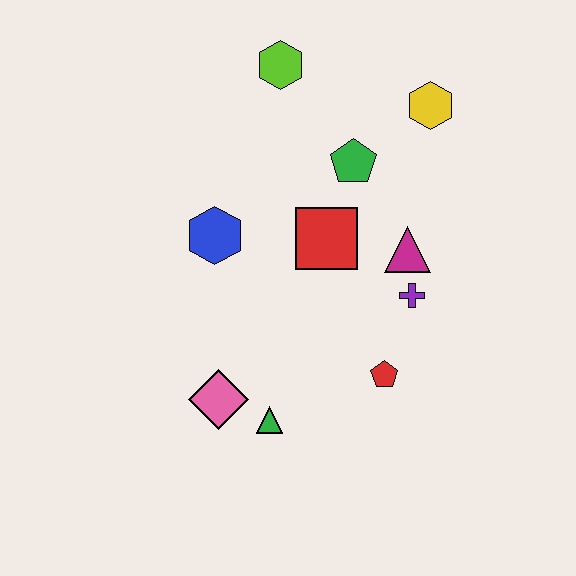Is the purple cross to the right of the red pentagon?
Yes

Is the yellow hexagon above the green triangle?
Yes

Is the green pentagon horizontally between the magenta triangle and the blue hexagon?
Yes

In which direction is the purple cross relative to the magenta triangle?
The purple cross is below the magenta triangle.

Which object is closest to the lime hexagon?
The green pentagon is closest to the lime hexagon.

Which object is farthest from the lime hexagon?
The green triangle is farthest from the lime hexagon.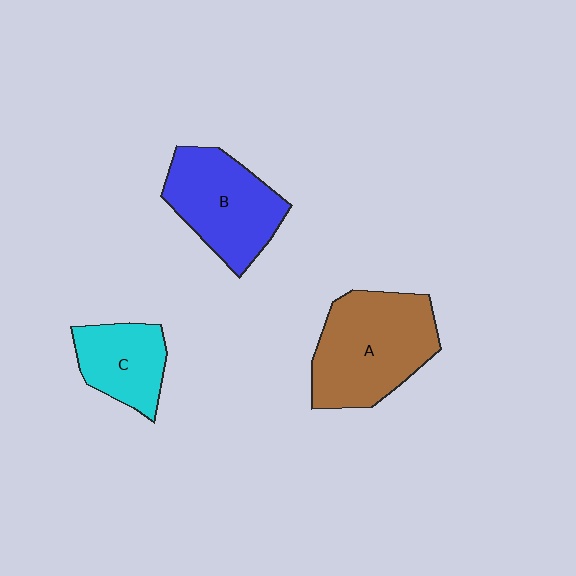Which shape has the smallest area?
Shape C (cyan).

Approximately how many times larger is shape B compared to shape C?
Approximately 1.5 times.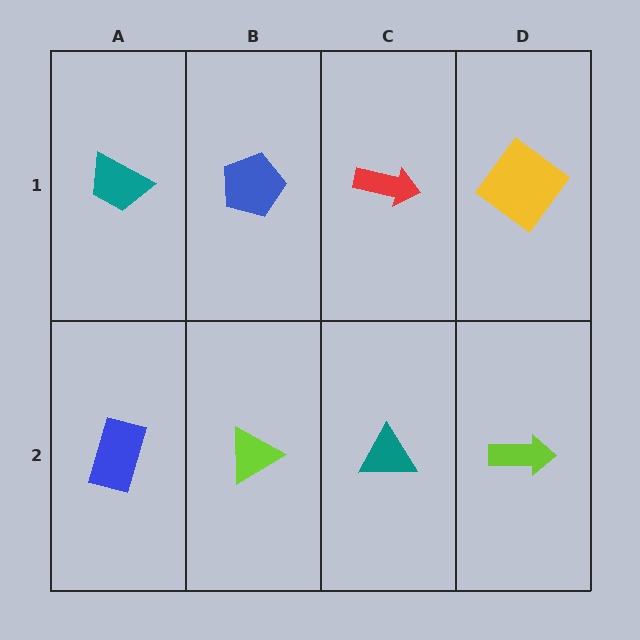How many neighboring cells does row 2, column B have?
3.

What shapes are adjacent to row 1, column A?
A blue rectangle (row 2, column A), a blue pentagon (row 1, column B).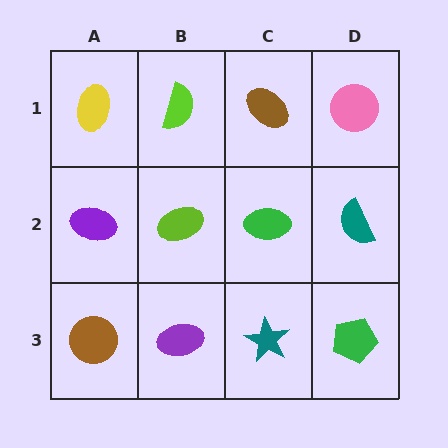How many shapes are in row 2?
4 shapes.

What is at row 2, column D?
A teal semicircle.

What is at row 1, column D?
A pink circle.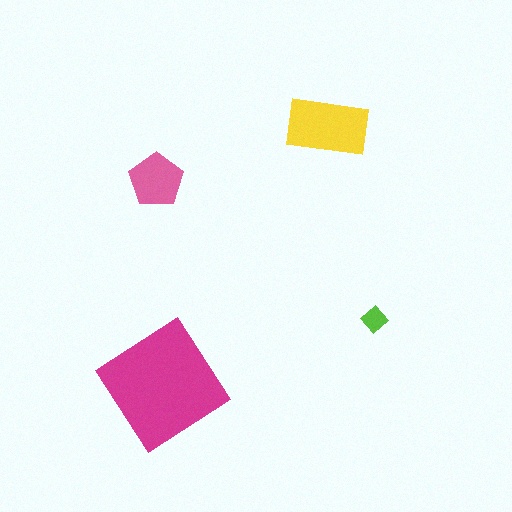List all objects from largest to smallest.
The magenta diamond, the yellow rectangle, the pink pentagon, the lime diamond.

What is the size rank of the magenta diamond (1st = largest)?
1st.